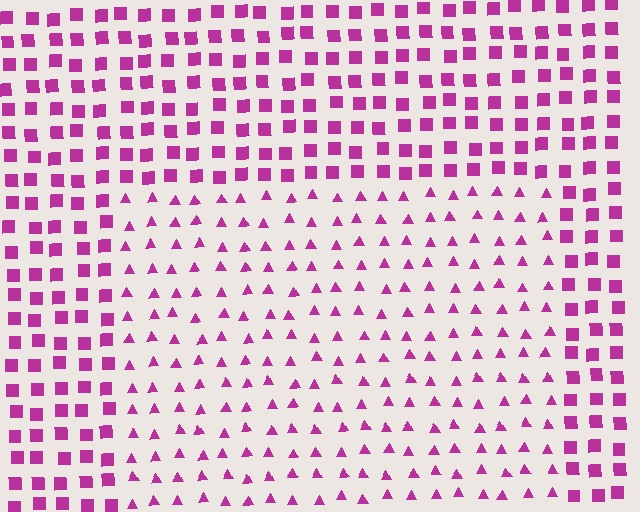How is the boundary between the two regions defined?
The boundary is defined by a change in element shape: triangles inside vs. squares outside. All elements share the same color and spacing.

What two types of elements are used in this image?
The image uses triangles inside the rectangle region and squares outside it.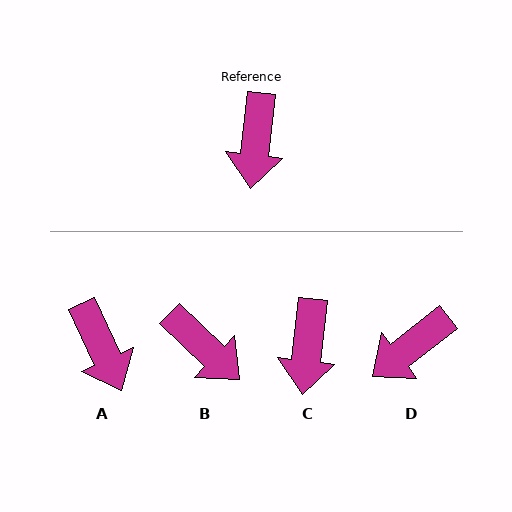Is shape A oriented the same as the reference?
No, it is off by about 32 degrees.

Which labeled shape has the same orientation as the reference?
C.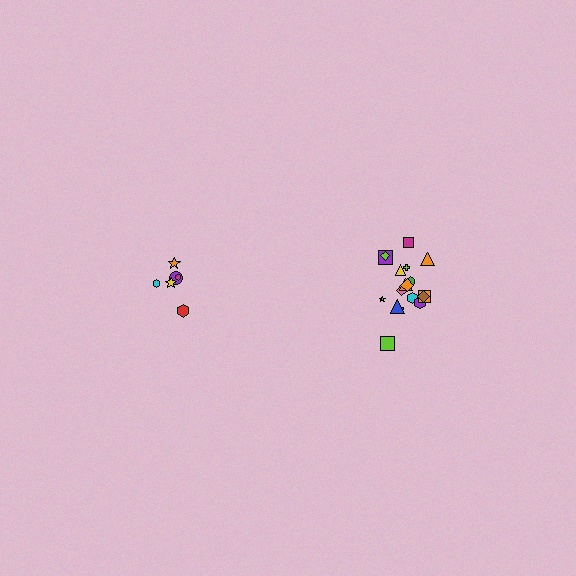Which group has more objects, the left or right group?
The right group.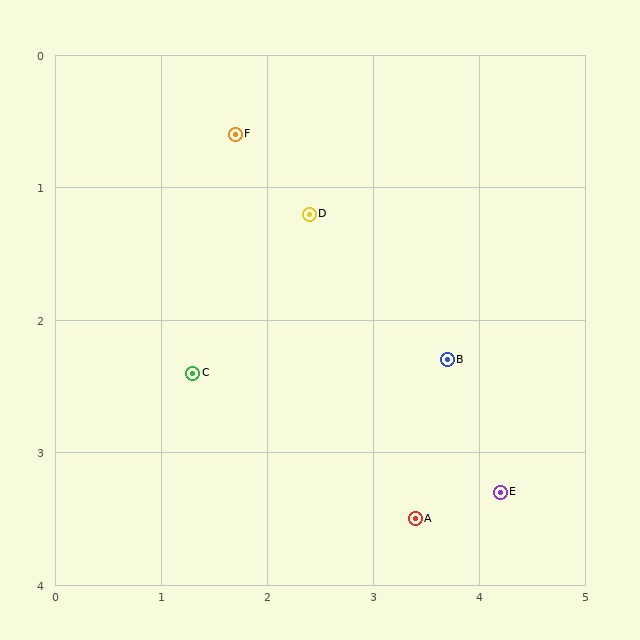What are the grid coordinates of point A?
Point A is at approximately (3.4, 3.5).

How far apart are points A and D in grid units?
Points A and D are about 2.5 grid units apart.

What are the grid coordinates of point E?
Point E is at approximately (4.2, 3.3).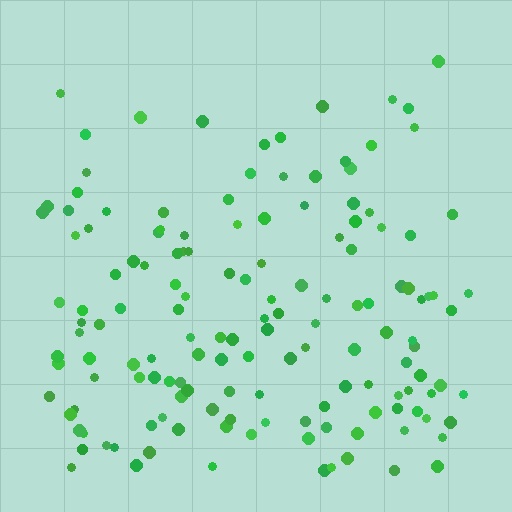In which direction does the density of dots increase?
From top to bottom, with the bottom side densest.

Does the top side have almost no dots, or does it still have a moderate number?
Still a moderate number, just noticeably fewer than the bottom.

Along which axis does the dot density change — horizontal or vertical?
Vertical.